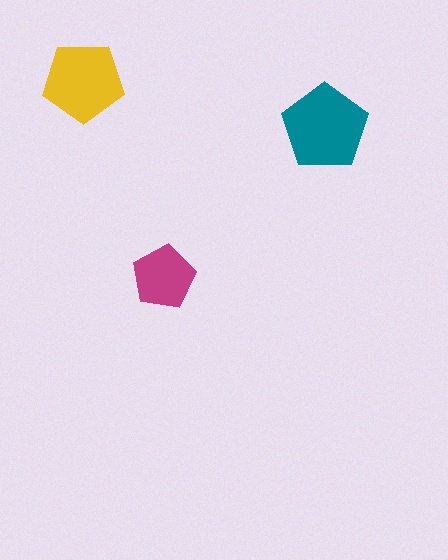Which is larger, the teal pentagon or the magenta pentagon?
The teal one.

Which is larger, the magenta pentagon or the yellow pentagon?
The yellow one.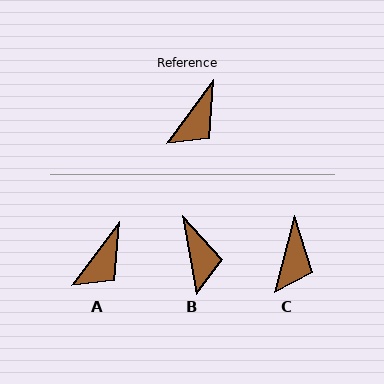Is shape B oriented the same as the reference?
No, it is off by about 47 degrees.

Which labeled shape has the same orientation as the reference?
A.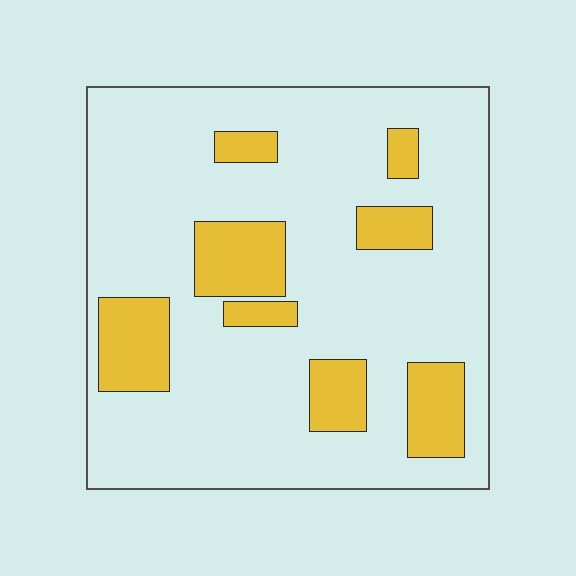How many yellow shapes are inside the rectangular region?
8.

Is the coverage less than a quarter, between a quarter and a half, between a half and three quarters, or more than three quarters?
Less than a quarter.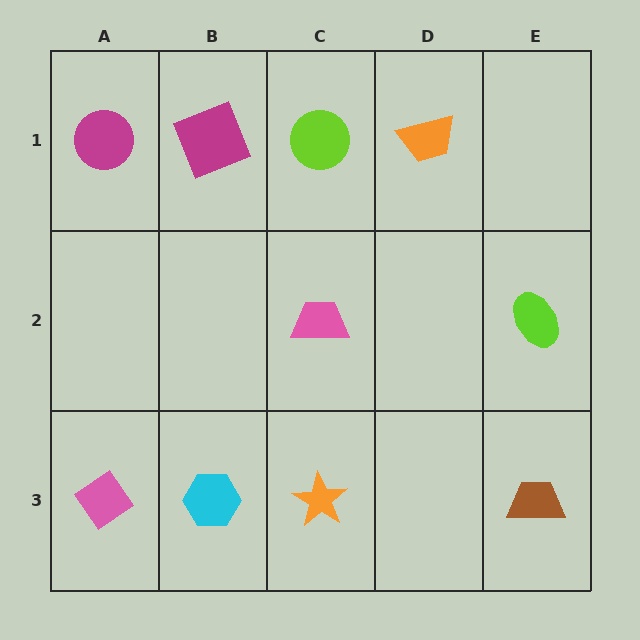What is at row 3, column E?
A brown trapezoid.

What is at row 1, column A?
A magenta circle.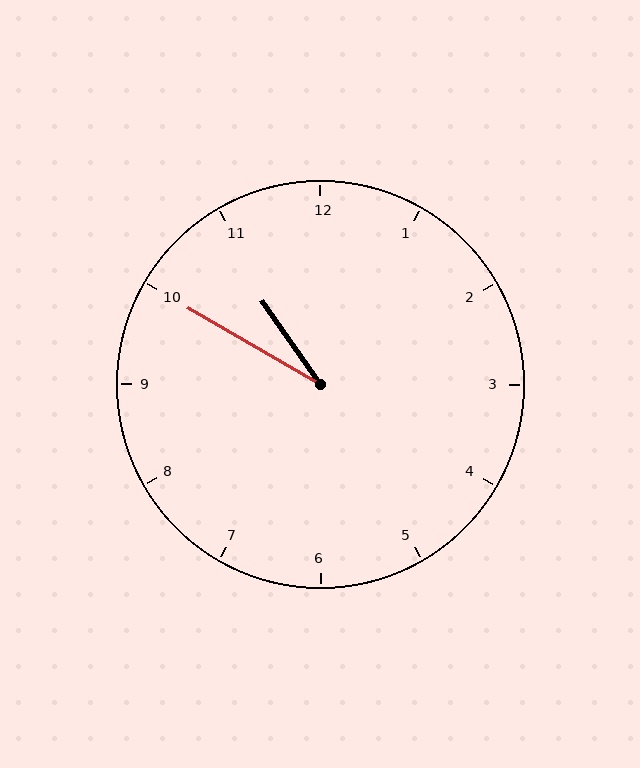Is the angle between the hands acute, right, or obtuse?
It is acute.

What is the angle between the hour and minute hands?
Approximately 25 degrees.